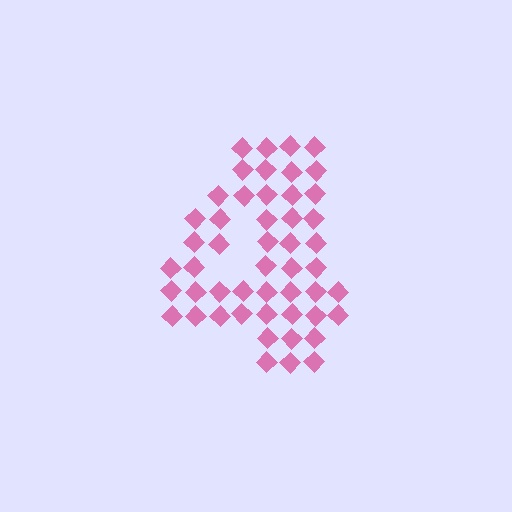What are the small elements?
The small elements are diamonds.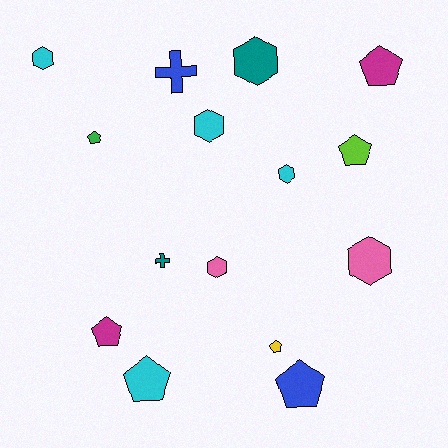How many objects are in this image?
There are 15 objects.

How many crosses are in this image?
There are 2 crosses.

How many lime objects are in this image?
There is 1 lime object.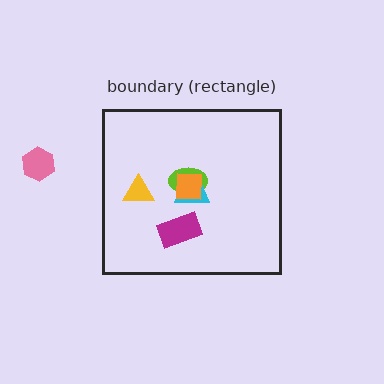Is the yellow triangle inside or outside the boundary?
Inside.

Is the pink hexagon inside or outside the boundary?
Outside.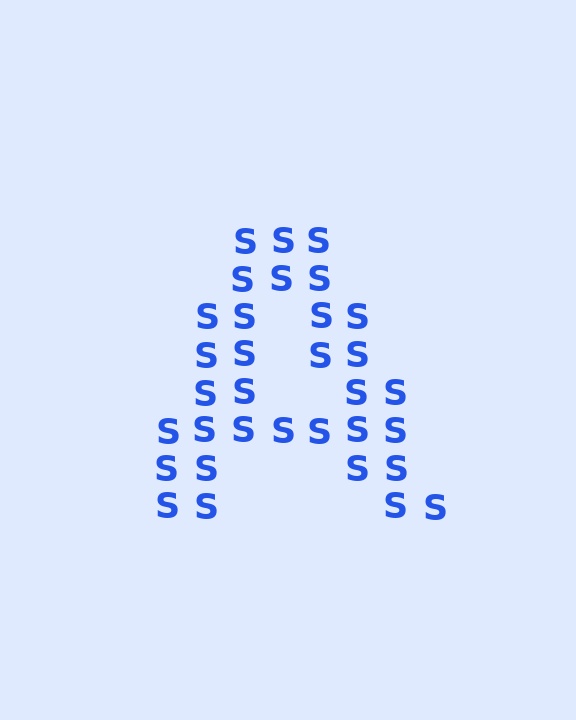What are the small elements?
The small elements are letter S's.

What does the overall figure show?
The overall figure shows the letter A.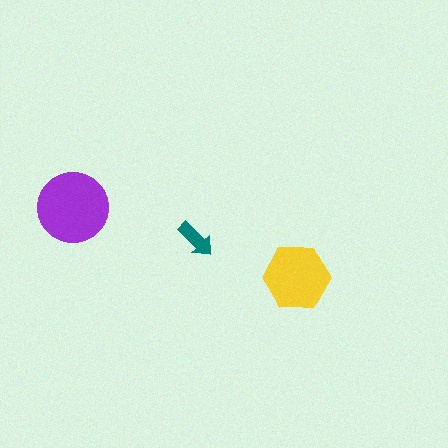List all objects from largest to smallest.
The purple circle, the yellow hexagon, the teal arrow.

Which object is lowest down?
The yellow hexagon is bottommost.